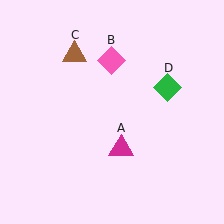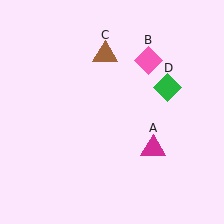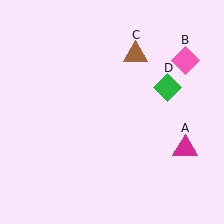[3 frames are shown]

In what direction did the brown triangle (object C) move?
The brown triangle (object C) moved right.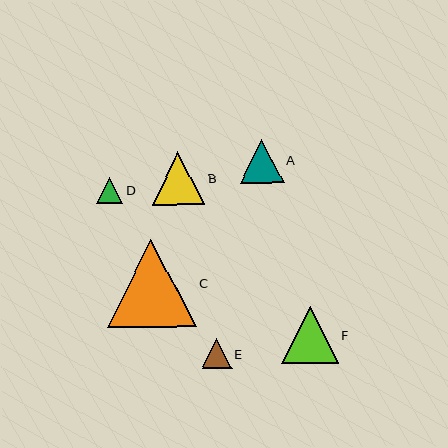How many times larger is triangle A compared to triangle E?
Triangle A is approximately 1.5 times the size of triangle E.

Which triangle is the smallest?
Triangle D is the smallest with a size of approximately 26 pixels.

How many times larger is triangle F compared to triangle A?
Triangle F is approximately 1.3 times the size of triangle A.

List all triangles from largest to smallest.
From largest to smallest: C, F, B, A, E, D.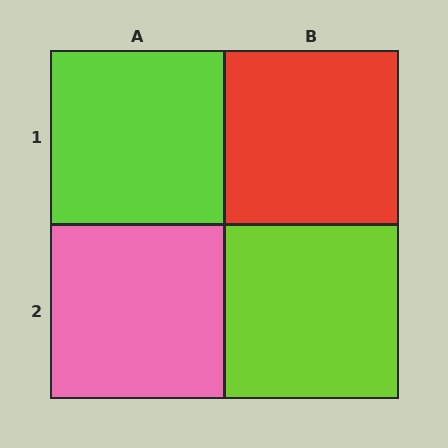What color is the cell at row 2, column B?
Lime.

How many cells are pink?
1 cell is pink.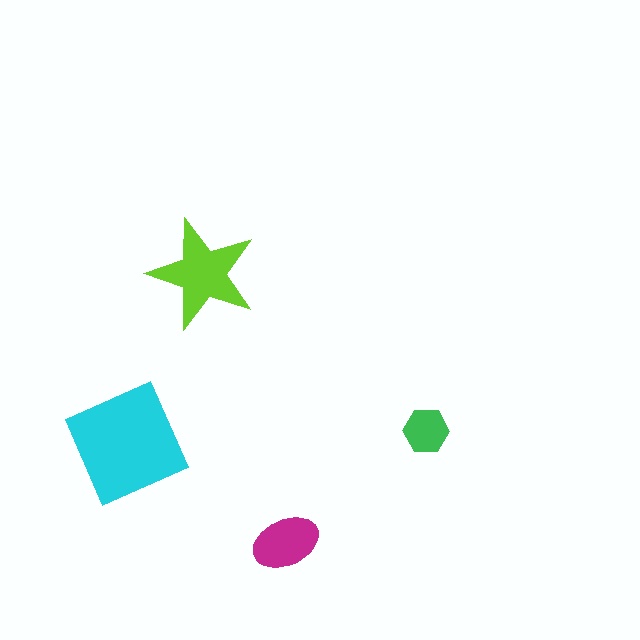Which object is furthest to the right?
The green hexagon is rightmost.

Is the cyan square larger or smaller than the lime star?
Larger.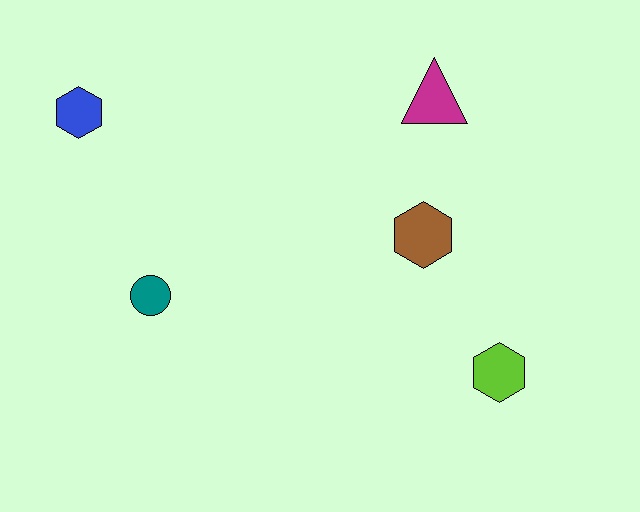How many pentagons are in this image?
There are no pentagons.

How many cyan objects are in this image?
There are no cyan objects.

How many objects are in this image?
There are 5 objects.